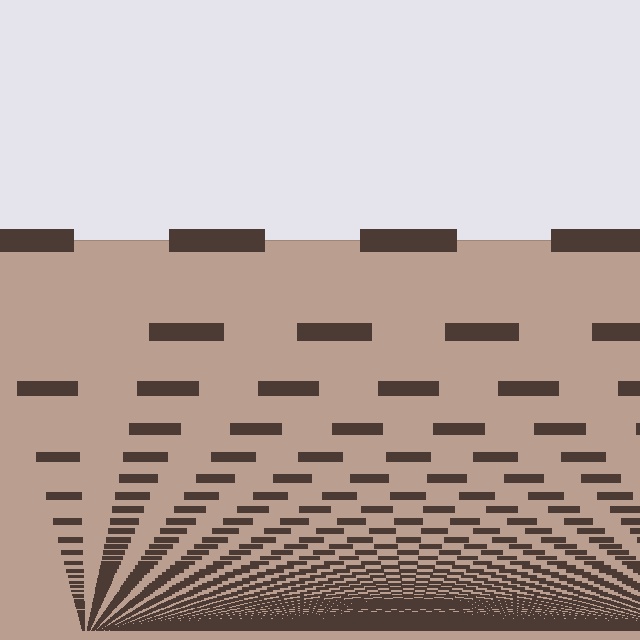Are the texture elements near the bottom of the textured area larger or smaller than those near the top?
Smaller. The gradient is inverted — elements near the bottom are smaller and denser.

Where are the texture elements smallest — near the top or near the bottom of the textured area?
Near the bottom.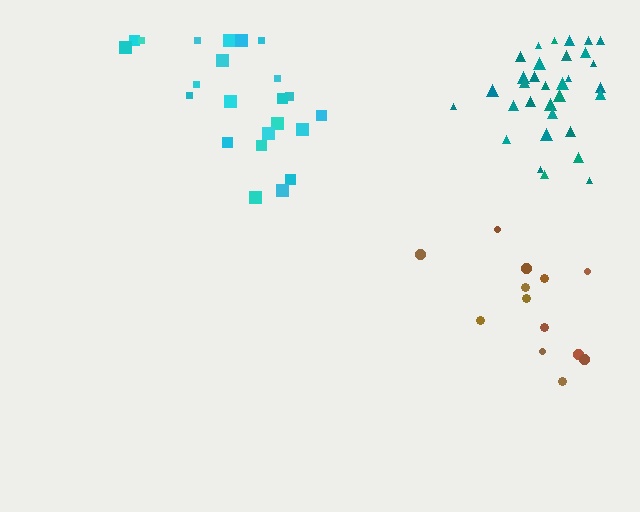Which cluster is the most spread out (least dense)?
Brown.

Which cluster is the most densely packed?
Teal.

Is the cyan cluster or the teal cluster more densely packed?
Teal.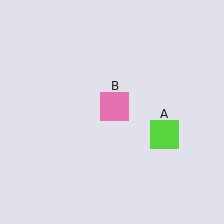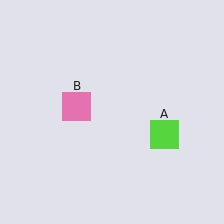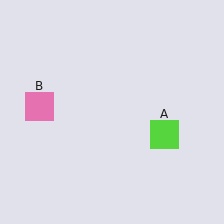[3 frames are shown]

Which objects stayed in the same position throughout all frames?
Lime square (object A) remained stationary.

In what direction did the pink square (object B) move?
The pink square (object B) moved left.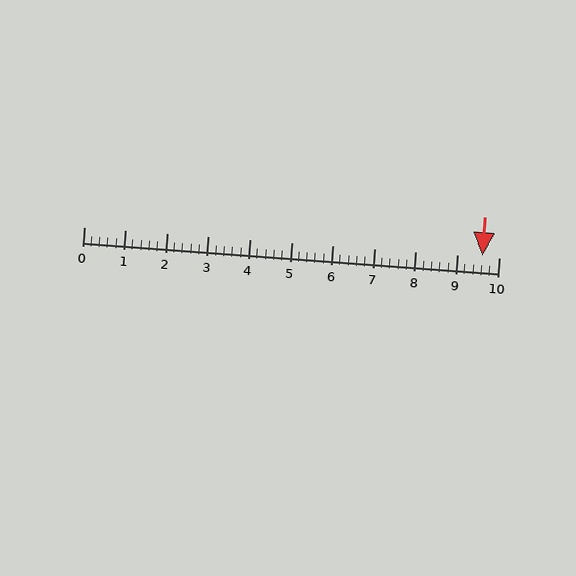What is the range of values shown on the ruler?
The ruler shows values from 0 to 10.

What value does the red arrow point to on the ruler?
The red arrow points to approximately 9.6.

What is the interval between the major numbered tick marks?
The major tick marks are spaced 1 units apart.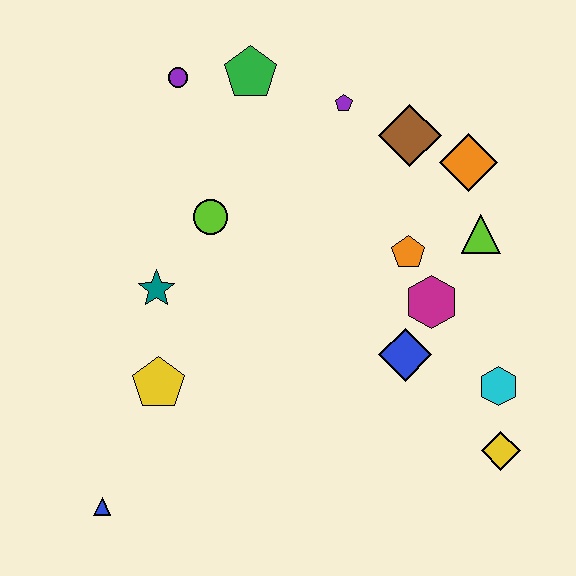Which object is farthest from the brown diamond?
The blue triangle is farthest from the brown diamond.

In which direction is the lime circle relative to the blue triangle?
The lime circle is above the blue triangle.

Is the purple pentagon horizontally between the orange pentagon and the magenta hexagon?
No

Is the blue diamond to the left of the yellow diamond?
Yes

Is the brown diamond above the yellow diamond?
Yes